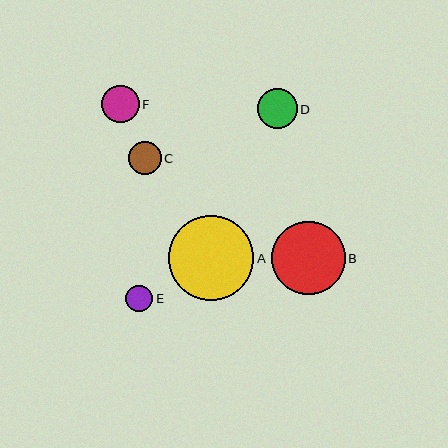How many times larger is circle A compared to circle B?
Circle A is approximately 1.2 times the size of circle B.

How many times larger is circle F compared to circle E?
Circle F is approximately 1.4 times the size of circle E.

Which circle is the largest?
Circle A is the largest with a size of approximately 85 pixels.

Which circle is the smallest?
Circle E is the smallest with a size of approximately 27 pixels.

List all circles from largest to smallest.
From largest to smallest: A, B, D, F, C, E.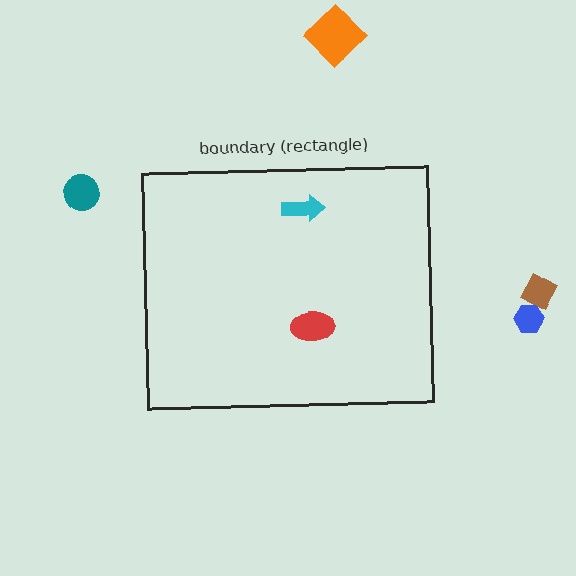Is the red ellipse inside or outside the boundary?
Inside.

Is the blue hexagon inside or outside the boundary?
Outside.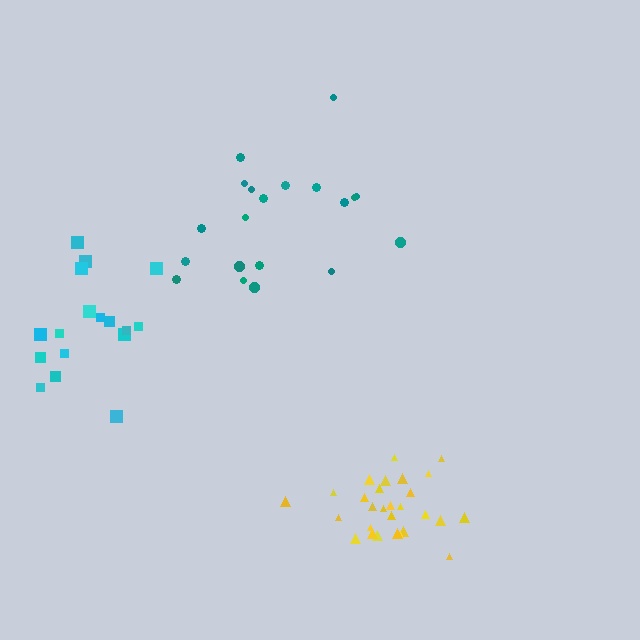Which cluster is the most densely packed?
Yellow.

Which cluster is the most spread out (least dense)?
Cyan.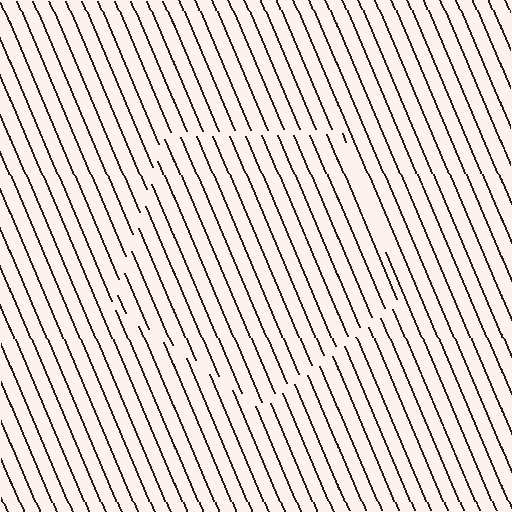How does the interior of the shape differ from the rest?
The interior of the shape contains the same grating, shifted by half a period — the contour is defined by the phase discontinuity where line-ends from the inner and outer gratings abut.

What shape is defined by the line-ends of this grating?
An illusory pentagon. The interior of the shape contains the same grating, shifted by half a period — the contour is defined by the phase discontinuity where line-ends from the inner and outer gratings abut.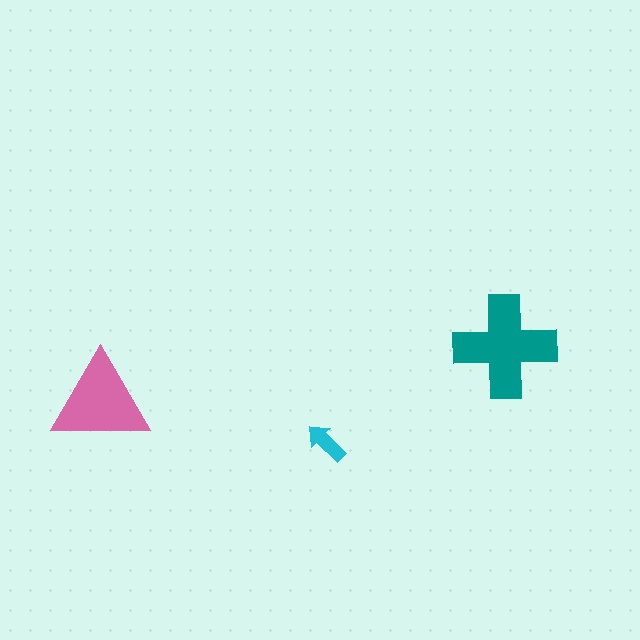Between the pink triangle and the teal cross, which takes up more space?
The teal cross.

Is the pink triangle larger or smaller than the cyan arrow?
Larger.